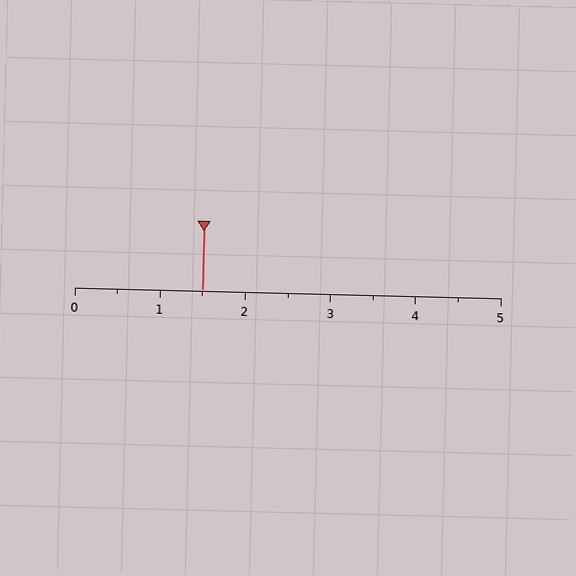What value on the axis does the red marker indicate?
The marker indicates approximately 1.5.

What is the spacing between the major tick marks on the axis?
The major ticks are spaced 1 apart.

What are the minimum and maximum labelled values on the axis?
The axis runs from 0 to 5.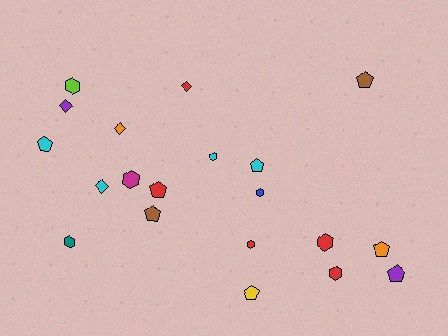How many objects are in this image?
There are 20 objects.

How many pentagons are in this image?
There are 8 pentagons.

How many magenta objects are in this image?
There is 1 magenta object.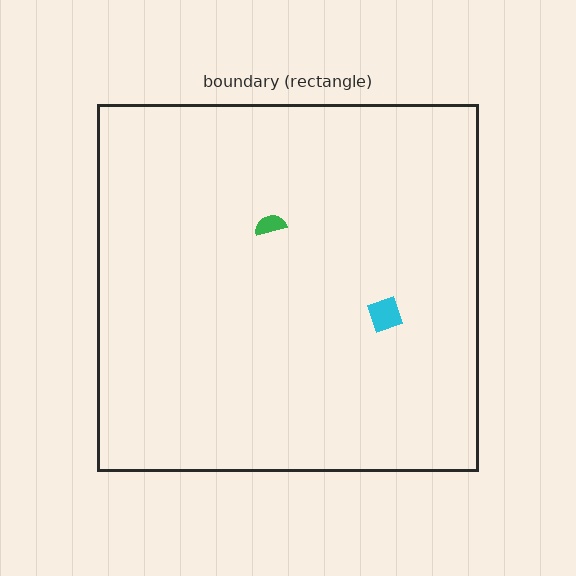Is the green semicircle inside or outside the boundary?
Inside.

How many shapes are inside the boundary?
2 inside, 0 outside.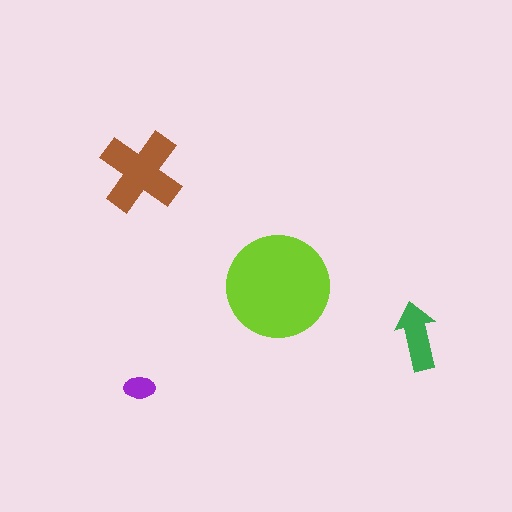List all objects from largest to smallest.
The lime circle, the brown cross, the green arrow, the purple ellipse.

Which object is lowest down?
The purple ellipse is bottommost.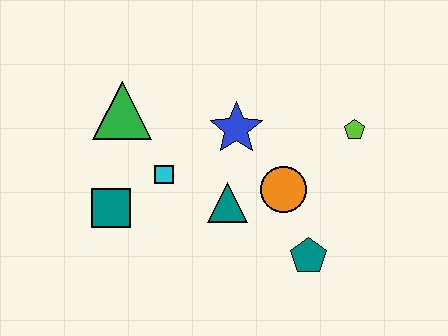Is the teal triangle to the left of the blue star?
Yes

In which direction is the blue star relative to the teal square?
The blue star is to the right of the teal square.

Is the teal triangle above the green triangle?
No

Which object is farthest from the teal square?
The lime pentagon is farthest from the teal square.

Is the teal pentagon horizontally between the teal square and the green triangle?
No